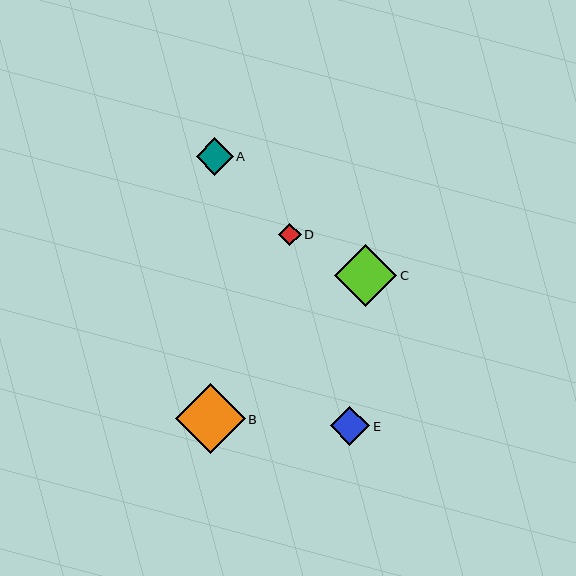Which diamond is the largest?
Diamond B is the largest with a size of approximately 70 pixels.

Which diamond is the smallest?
Diamond D is the smallest with a size of approximately 22 pixels.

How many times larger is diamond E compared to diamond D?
Diamond E is approximately 1.8 times the size of diamond D.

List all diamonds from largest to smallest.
From largest to smallest: B, C, E, A, D.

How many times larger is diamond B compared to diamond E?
Diamond B is approximately 1.8 times the size of diamond E.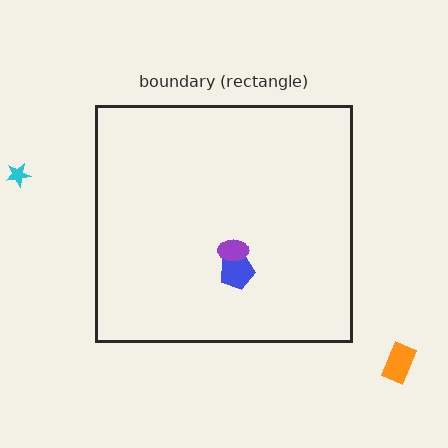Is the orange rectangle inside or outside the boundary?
Outside.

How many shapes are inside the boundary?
2 inside, 2 outside.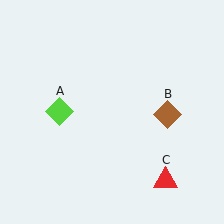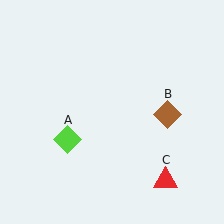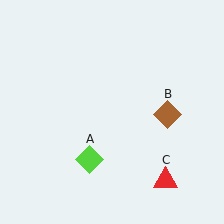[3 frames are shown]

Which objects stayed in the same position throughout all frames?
Brown diamond (object B) and red triangle (object C) remained stationary.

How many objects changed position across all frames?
1 object changed position: lime diamond (object A).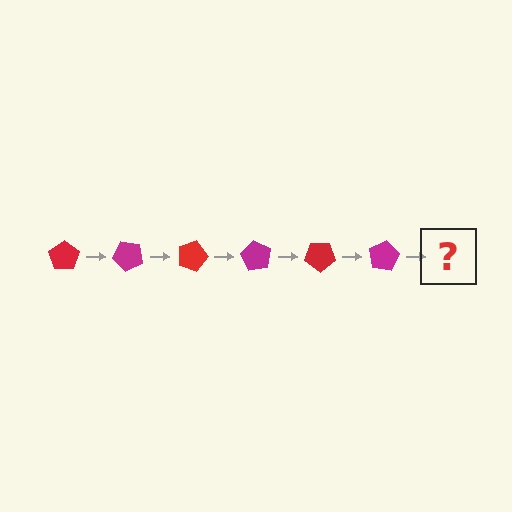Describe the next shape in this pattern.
It should be a red pentagon, rotated 270 degrees from the start.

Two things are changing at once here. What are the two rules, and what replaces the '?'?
The two rules are that it rotates 45 degrees each step and the color cycles through red and magenta. The '?' should be a red pentagon, rotated 270 degrees from the start.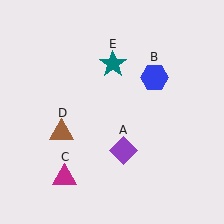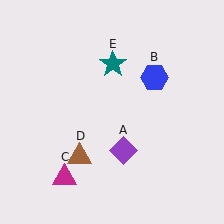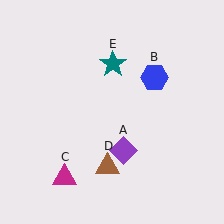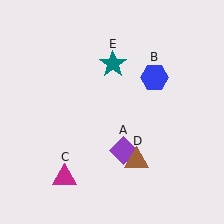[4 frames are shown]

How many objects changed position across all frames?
1 object changed position: brown triangle (object D).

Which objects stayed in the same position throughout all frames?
Purple diamond (object A) and blue hexagon (object B) and magenta triangle (object C) and teal star (object E) remained stationary.